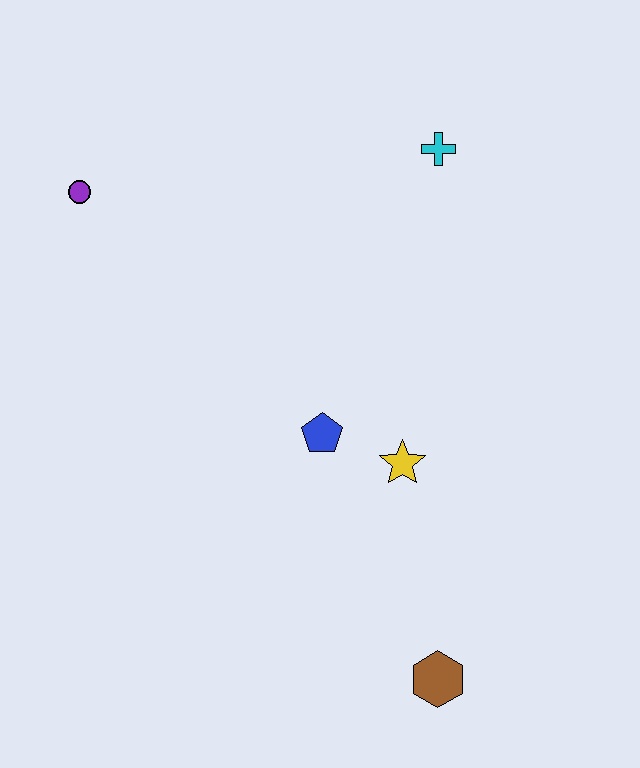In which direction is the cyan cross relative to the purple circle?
The cyan cross is to the right of the purple circle.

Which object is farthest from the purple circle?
The brown hexagon is farthest from the purple circle.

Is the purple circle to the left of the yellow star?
Yes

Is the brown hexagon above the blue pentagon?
No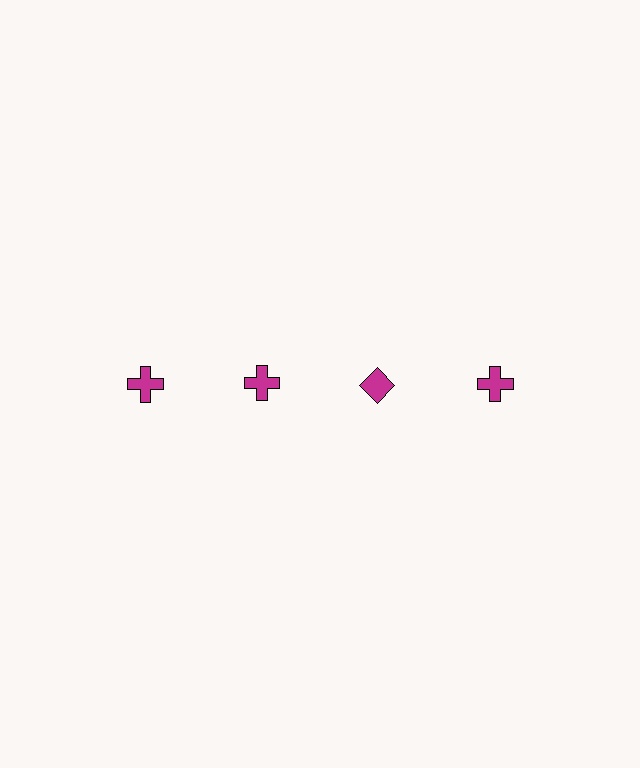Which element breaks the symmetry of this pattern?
The magenta diamond in the top row, center column breaks the symmetry. All other shapes are magenta crosses.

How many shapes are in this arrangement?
There are 4 shapes arranged in a grid pattern.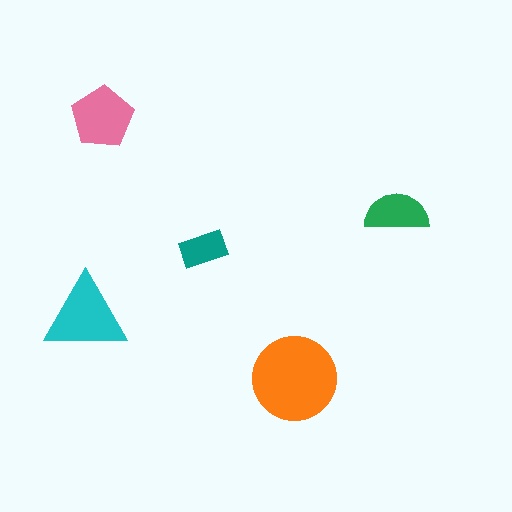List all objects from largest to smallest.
The orange circle, the cyan triangle, the pink pentagon, the green semicircle, the teal rectangle.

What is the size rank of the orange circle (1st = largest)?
1st.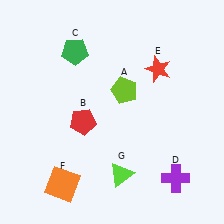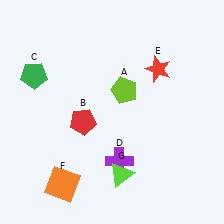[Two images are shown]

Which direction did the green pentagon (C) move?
The green pentagon (C) moved left.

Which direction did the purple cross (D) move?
The purple cross (D) moved left.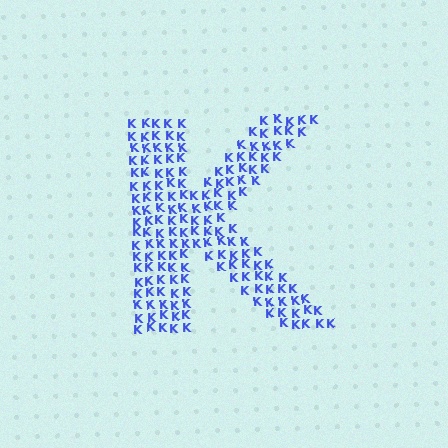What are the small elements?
The small elements are letter K's.